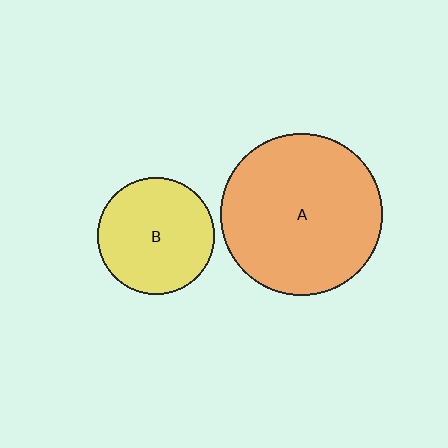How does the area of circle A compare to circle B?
Approximately 1.9 times.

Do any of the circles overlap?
No, none of the circles overlap.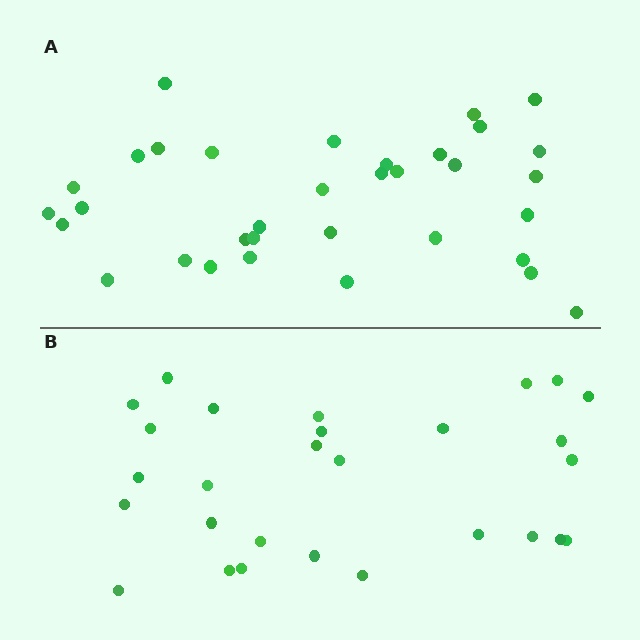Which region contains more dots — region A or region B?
Region A (the top region) has more dots.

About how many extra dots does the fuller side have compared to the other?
Region A has about 6 more dots than region B.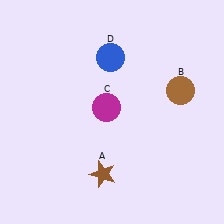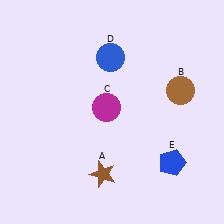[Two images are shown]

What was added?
A blue pentagon (E) was added in Image 2.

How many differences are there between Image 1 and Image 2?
There is 1 difference between the two images.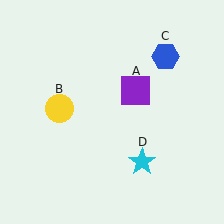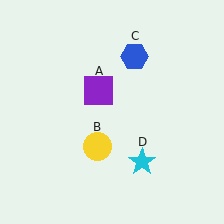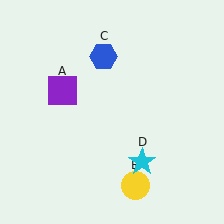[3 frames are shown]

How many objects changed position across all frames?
3 objects changed position: purple square (object A), yellow circle (object B), blue hexagon (object C).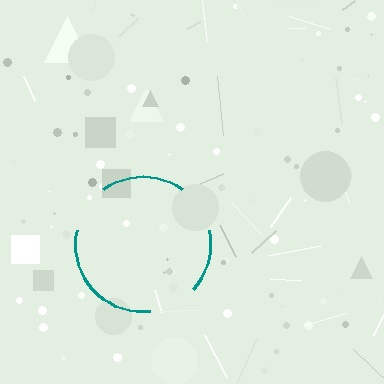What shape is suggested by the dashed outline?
The dashed outline suggests a circle.